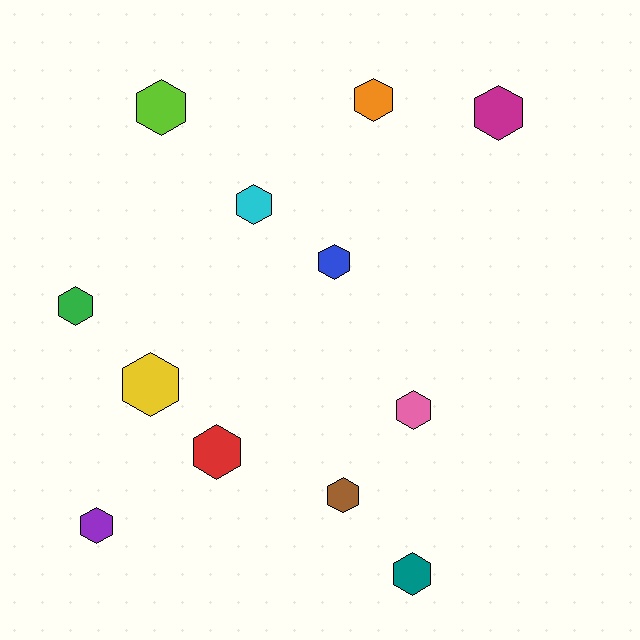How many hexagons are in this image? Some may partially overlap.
There are 12 hexagons.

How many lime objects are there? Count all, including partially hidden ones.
There is 1 lime object.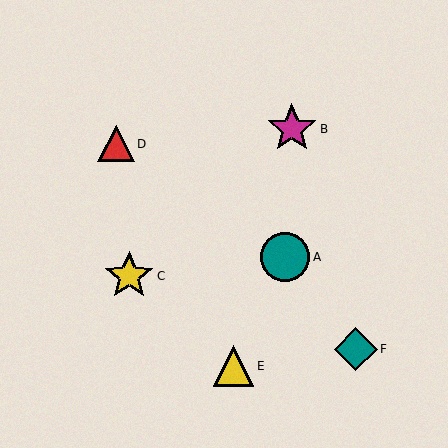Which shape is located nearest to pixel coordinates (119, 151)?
The red triangle (labeled D) at (116, 144) is nearest to that location.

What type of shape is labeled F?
Shape F is a teal diamond.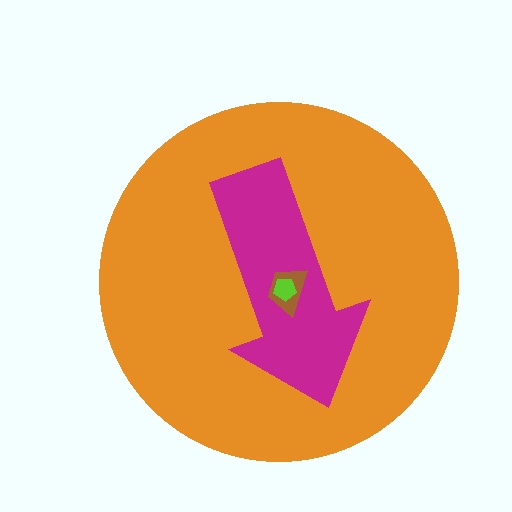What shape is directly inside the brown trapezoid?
The lime pentagon.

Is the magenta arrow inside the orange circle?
Yes.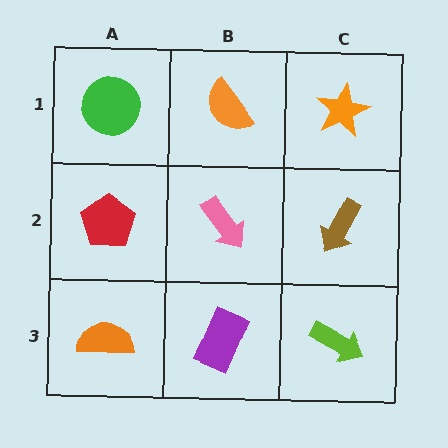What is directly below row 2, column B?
A purple rectangle.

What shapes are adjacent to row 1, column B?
A pink arrow (row 2, column B), a green circle (row 1, column A), an orange star (row 1, column C).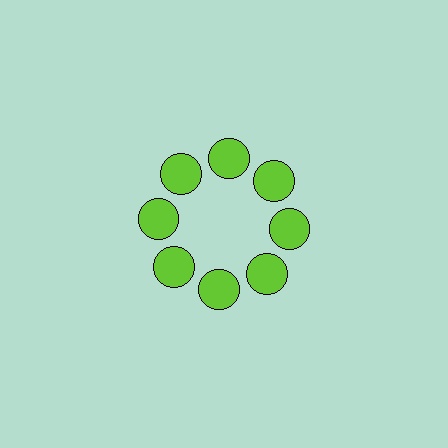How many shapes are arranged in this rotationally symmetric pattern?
There are 8 shapes, arranged in 8 groups of 1.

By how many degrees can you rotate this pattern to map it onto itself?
The pattern maps onto itself every 45 degrees of rotation.